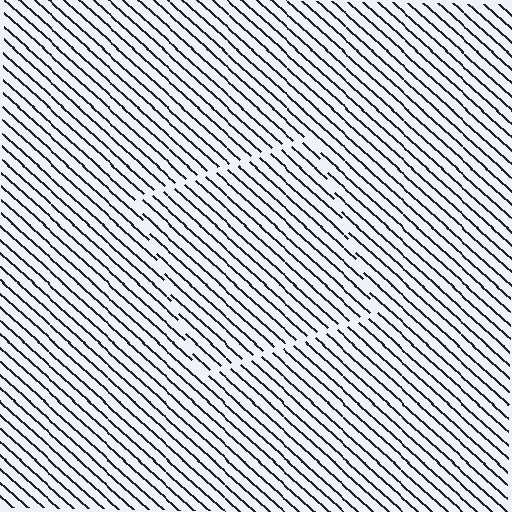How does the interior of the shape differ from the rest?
The interior of the shape contains the same grating, shifted by half a period — the contour is defined by the phase discontinuity where line-ends from the inner and outer gratings abut.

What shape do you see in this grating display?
An illusory square. The interior of the shape contains the same grating, shifted by half a period — the contour is defined by the phase discontinuity where line-ends from the inner and outer gratings abut.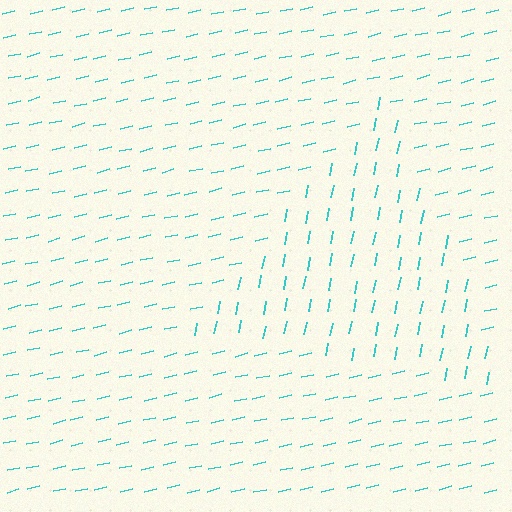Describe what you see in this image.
The image is filled with small cyan line segments. A triangle region in the image has lines oriented differently from the surrounding lines, creating a visible texture boundary.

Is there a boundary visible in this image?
Yes, there is a texture boundary formed by a change in line orientation.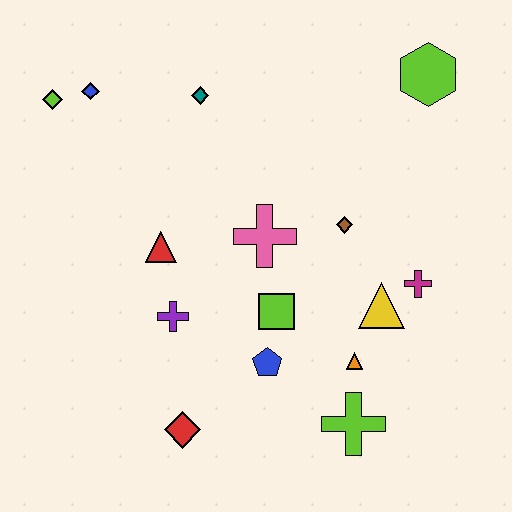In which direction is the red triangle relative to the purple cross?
The red triangle is above the purple cross.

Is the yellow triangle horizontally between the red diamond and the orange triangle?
No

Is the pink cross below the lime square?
No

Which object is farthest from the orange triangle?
The lime diamond is farthest from the orange triangle.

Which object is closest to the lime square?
The blue pentagon is closest to the lime square.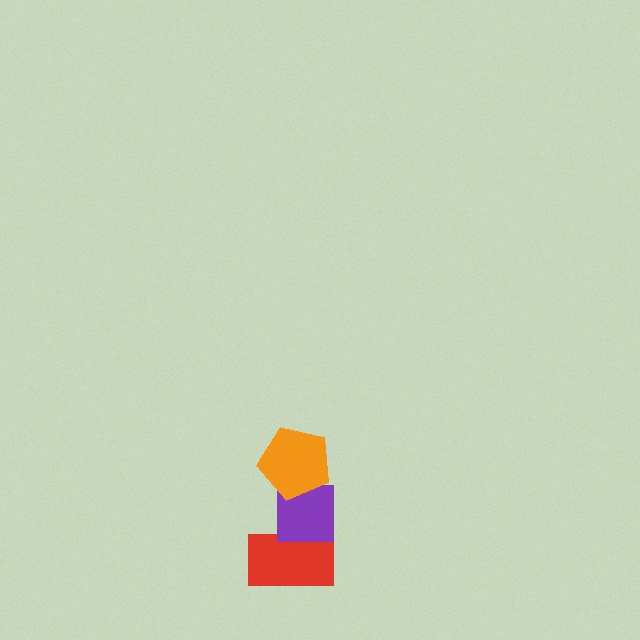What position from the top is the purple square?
The purple square is 2nd from the top.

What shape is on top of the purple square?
The orange pentagon is on top of the purple square.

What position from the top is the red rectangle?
The red rectangle is 3rd from the top.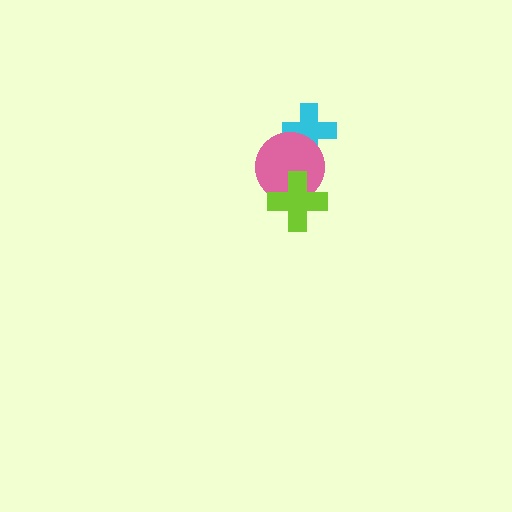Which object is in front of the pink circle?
The lime cross is in front of the pink circle.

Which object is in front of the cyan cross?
The pink circle is in front of the cyan cross.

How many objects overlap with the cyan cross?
1 object overlaps with the cyan cross.